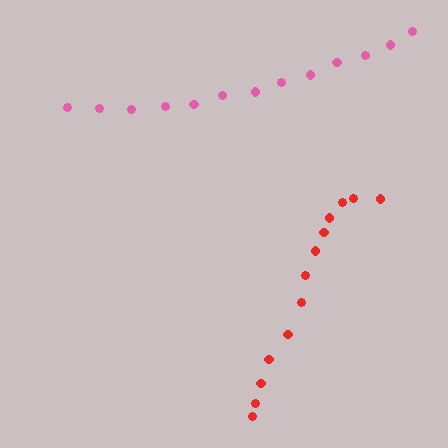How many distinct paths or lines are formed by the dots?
There are 2 distinct paths.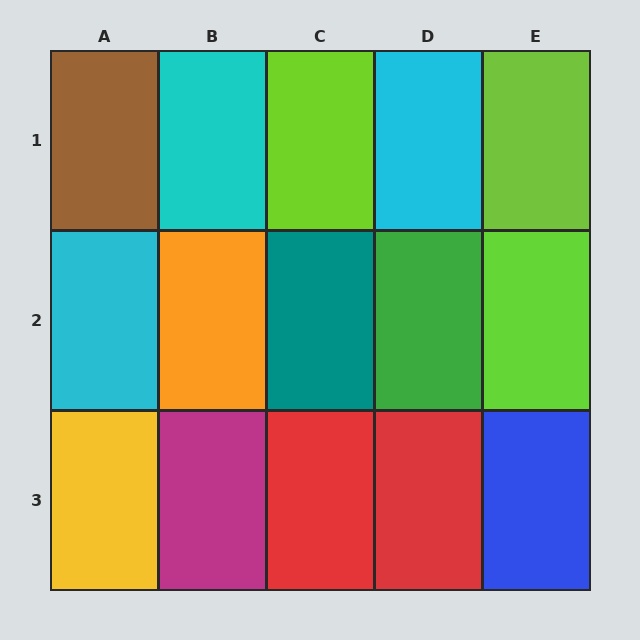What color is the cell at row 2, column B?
Orange.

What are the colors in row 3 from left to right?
Yellow, magenta, red, red, blue.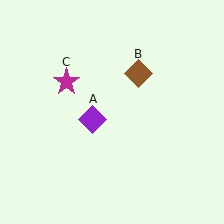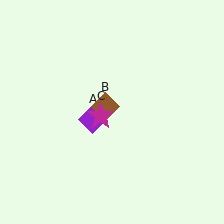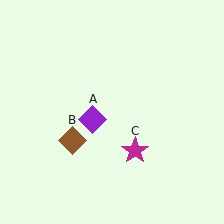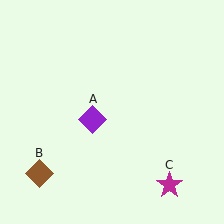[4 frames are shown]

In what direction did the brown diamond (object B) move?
The brown diamond (object B) moved down and to the left.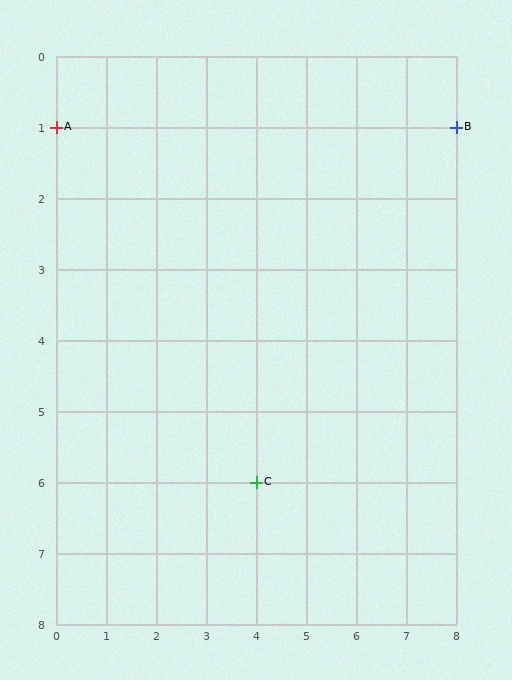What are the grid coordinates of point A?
Point A is at grid coordinates (0, 1).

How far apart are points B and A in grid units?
Points B and A are 8 columns apart.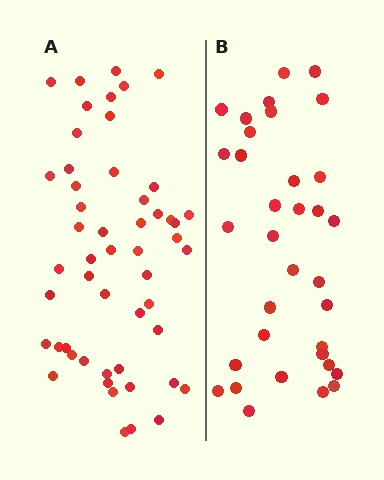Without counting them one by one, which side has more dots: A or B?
Region A (the left region) has more dots.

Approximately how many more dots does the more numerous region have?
Region A has approximately 20 more dots than region B.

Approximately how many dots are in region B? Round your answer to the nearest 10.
About 30 dots. (The exact count is 34, which rounds to 30.)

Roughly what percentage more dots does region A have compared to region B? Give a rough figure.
About 55% more.